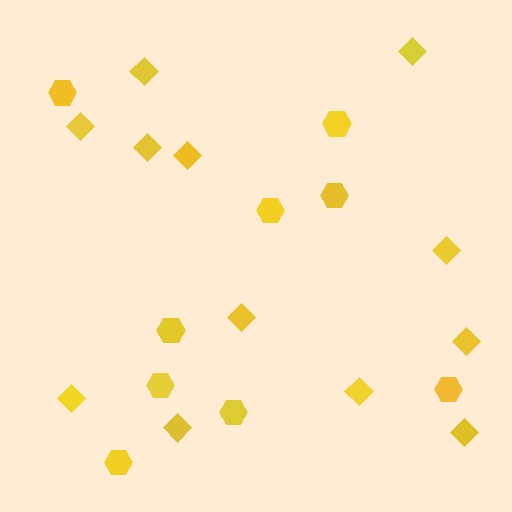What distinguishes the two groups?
There are 2 groups: one group of diamonds (12) and one group of hexagons (9).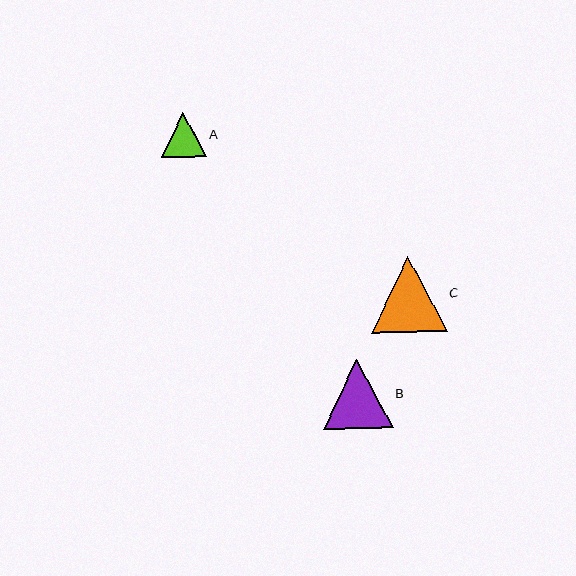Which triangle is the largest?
Triangle C is the largest with a size of approximately 76 pixels.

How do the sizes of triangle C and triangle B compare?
Triangle C and triangle B are approximately the same size.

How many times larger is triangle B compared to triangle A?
Triangle B is approximately 1.5 times the size of triangle A.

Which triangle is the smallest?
Triangle A is the smallest with a size of approximately 45 pixels.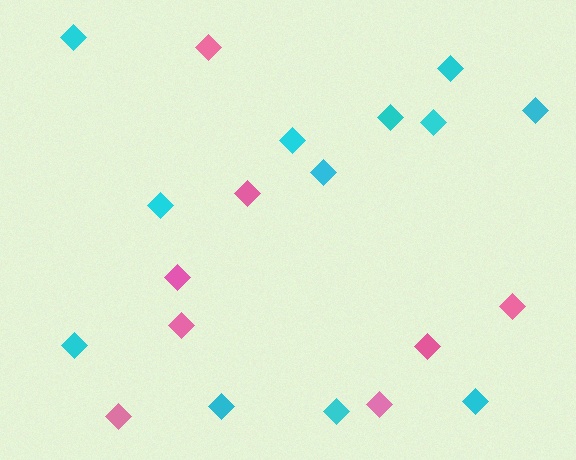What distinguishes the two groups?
There are 2 groups: one group of cyan diamonds (12) and one group of pink diamonds (8).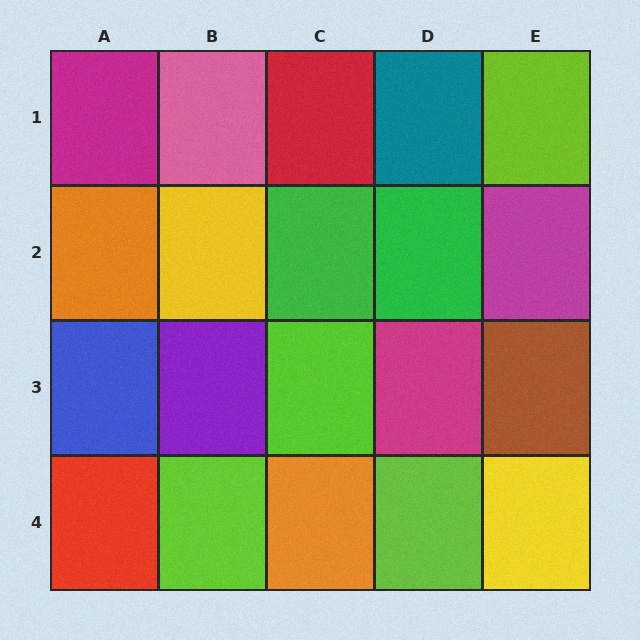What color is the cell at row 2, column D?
Green.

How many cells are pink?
1 cell is pink.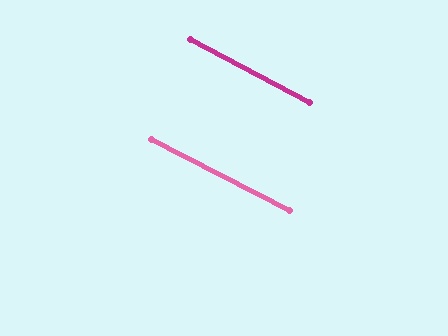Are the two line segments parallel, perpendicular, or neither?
Parallel — their directions differ by only 0.7°.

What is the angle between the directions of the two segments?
Approximately 1 degree.